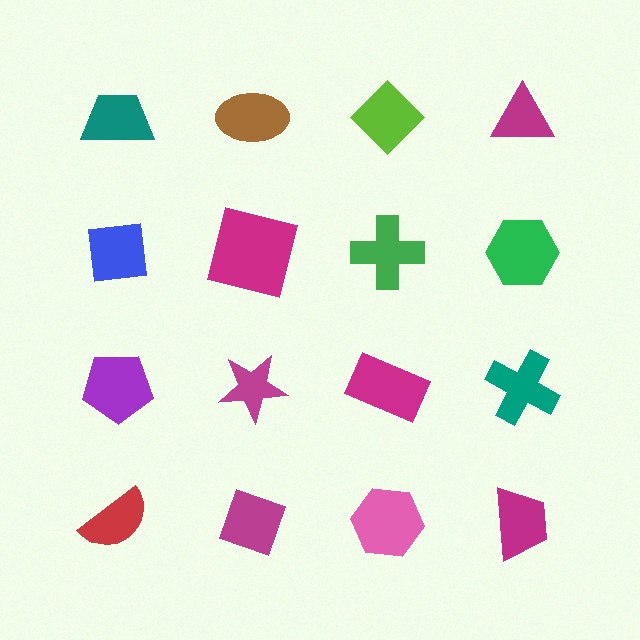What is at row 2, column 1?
A blue square.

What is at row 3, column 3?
A magenta rectangle.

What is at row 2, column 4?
A green hexagon.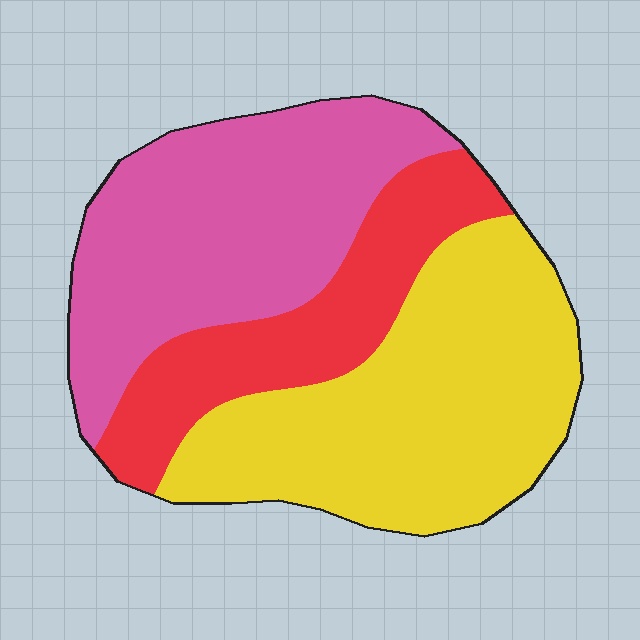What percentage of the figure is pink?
Pink takes up about three eighths (3/8) of the figure.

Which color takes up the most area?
Yellow, at roughly 40%.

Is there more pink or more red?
Pink.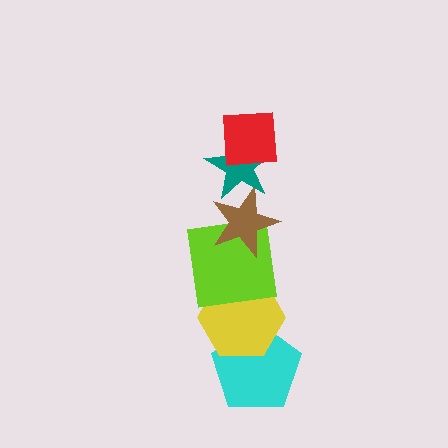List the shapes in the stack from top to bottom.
From top to bottom: the red square, the teal star, the brown star, the lime square, the yellow hexagon, the cyan pentagon.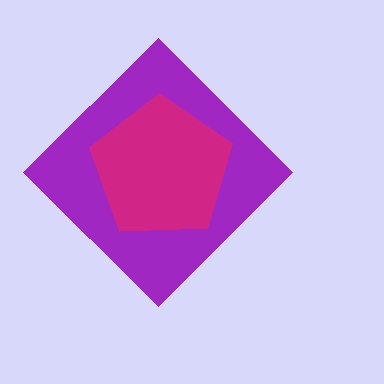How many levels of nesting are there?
2.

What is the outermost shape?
The purple diamond.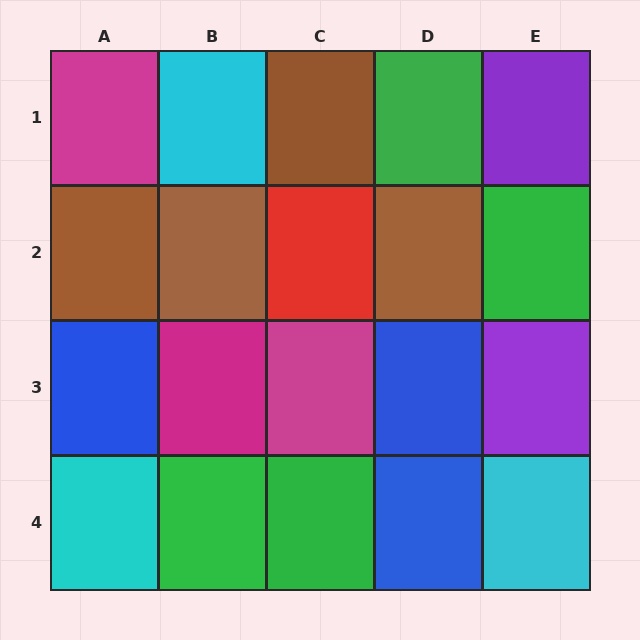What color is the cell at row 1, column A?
Magenta.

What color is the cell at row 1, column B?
Cyan.